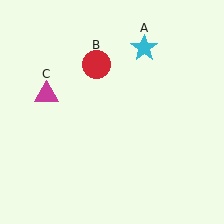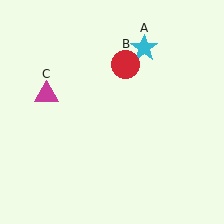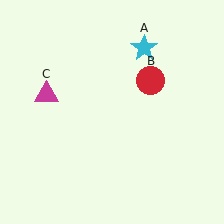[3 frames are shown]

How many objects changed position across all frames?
1 object changed position: red circle (object B).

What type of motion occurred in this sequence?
The red circle (object B) rotated clockwise around the center of the scene.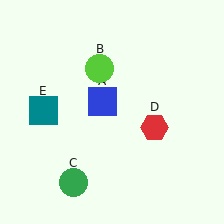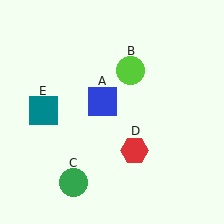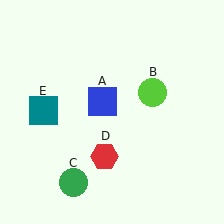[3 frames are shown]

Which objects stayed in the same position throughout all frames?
Blue square (object A) and green circle (object C) and teal square (object E) remained stationary.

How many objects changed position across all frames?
2 objects changed position: lime circle (object B), red hexagon (object D).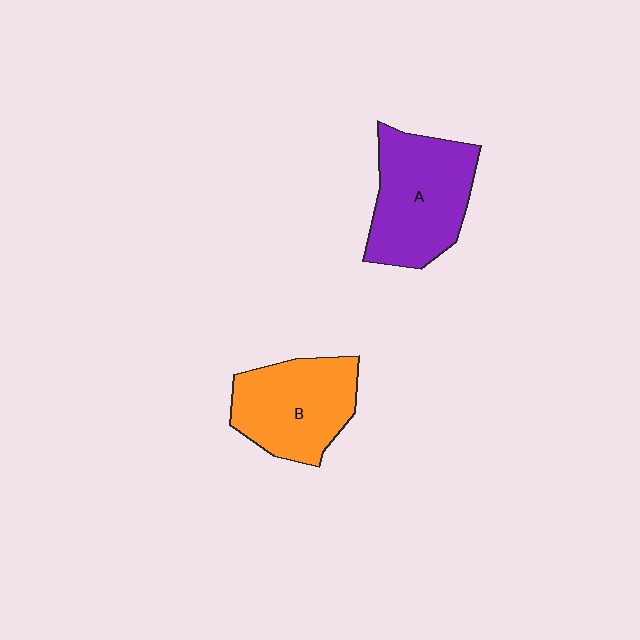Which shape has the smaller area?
Shape B (orange).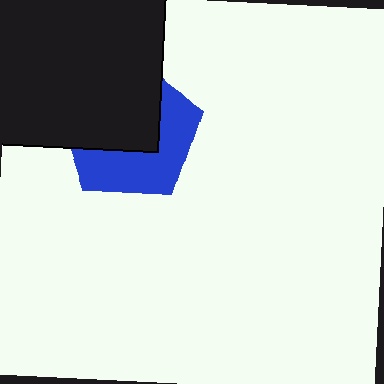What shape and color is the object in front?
The object in front is a black square.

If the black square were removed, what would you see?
You would see the complete blue pentagon.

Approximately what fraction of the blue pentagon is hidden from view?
Roughly 54% of the blue pentagon is hidden behind the black square.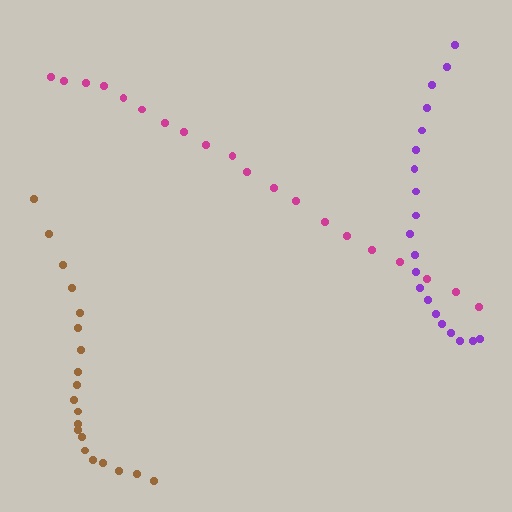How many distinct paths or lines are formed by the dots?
There are 3 distinct paths.